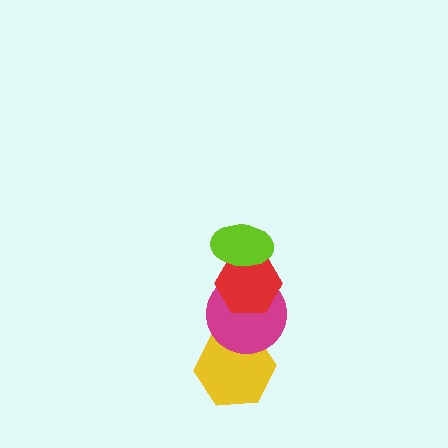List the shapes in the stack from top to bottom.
From top to bottom: the lime ellipse, the red hexagon, the magenta circle, the yellow hexagon.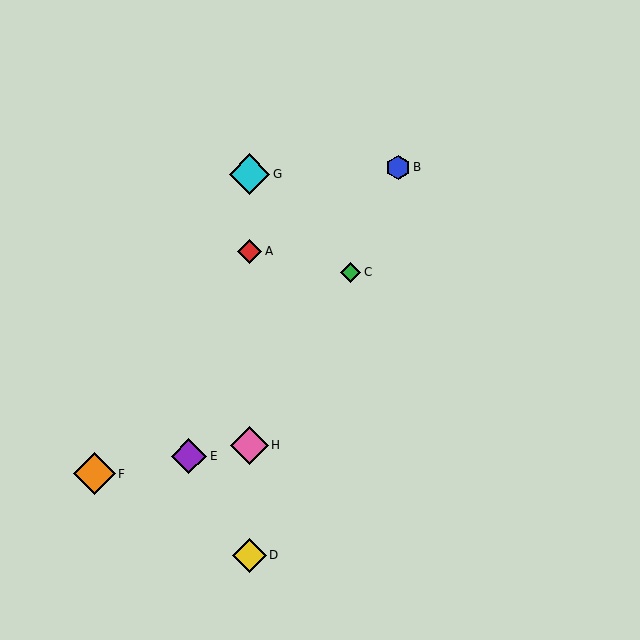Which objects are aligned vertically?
Objects A, D, G, H are aligned vertically.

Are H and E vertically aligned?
No, H is at x≈250 and E is at x≈189.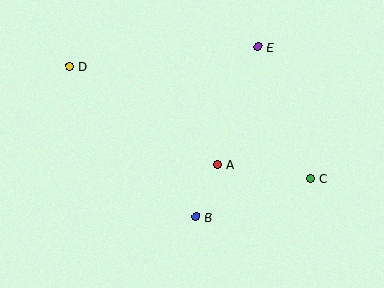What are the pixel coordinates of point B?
Point B is at (196, 217).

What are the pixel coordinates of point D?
Point D is at (69, 67).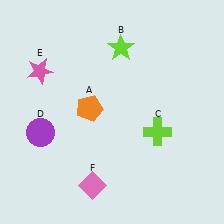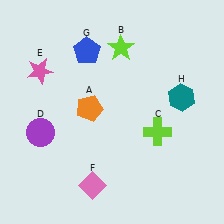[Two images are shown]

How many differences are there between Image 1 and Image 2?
There are 2 differences between the two images.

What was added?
A blue pentagon (G), a teal hexagon (H) were added in Image 2.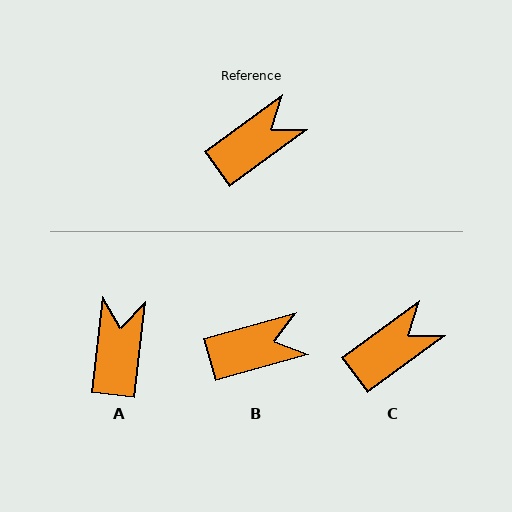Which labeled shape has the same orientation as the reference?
C.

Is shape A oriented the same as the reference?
No, it is off by about 47 degrees.